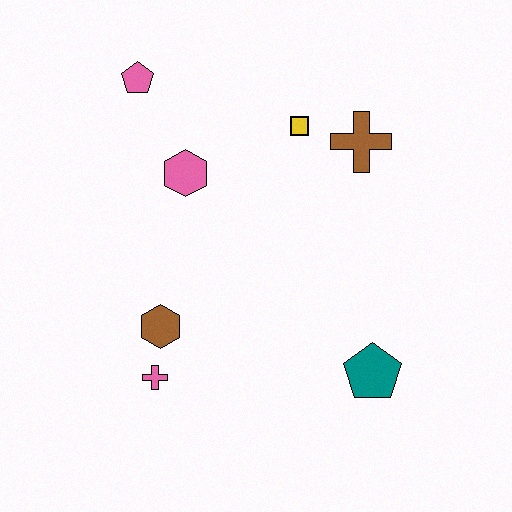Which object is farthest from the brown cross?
The pink cross is farthest from the brown cross.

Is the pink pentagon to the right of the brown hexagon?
No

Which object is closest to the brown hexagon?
The pink cross is closest to the brown hexagon.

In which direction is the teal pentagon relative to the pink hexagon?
The teal pentagon is below the pink hexagon.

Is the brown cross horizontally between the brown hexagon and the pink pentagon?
No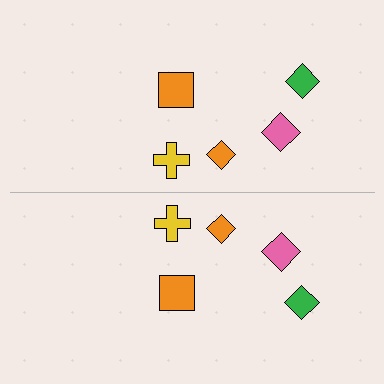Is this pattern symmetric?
Yes, this pattern has bilateral (reflection) symmetry.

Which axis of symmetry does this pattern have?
The pattern has a horizontal axis of symmetry running through the center of the image.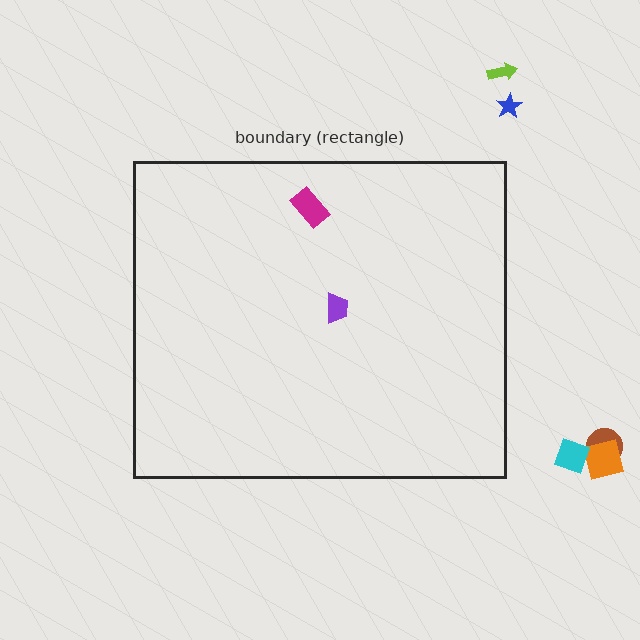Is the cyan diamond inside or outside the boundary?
Outside.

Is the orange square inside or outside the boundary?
Outside.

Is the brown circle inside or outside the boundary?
Outside.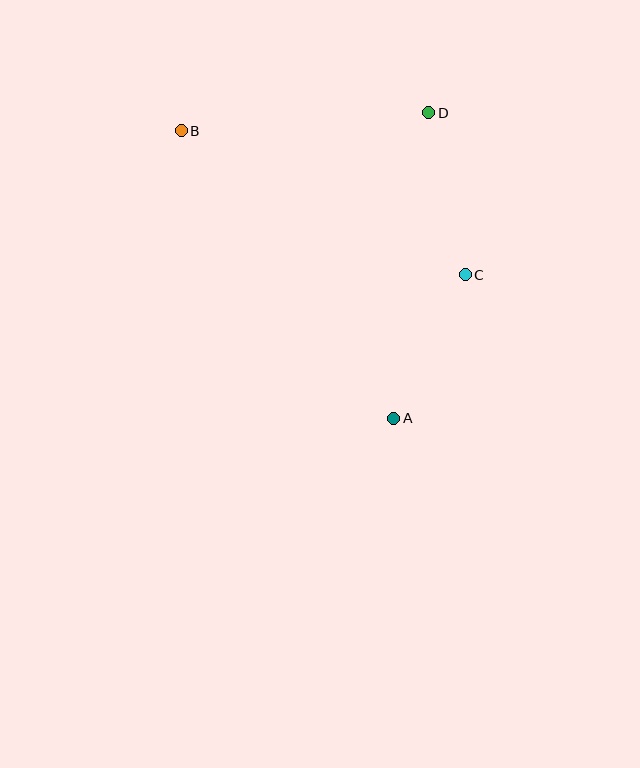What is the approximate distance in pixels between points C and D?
The distance between C and D is approximately 166 pixels.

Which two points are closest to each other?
Points A and C are closest to each other.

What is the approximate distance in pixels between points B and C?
The distance between B and C is approximately 319 pixels.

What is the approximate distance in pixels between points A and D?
The distance between A and D is approximately 307 pixels.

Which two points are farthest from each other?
Points A and B are farthest from each other.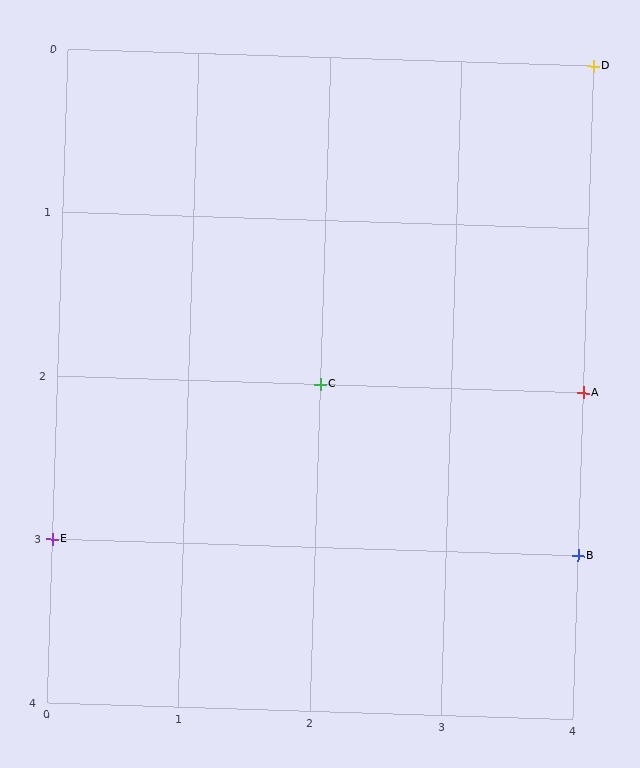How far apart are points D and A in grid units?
Points D and A are 2 rows apart.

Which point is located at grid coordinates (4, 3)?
Point B is at (4, 3).